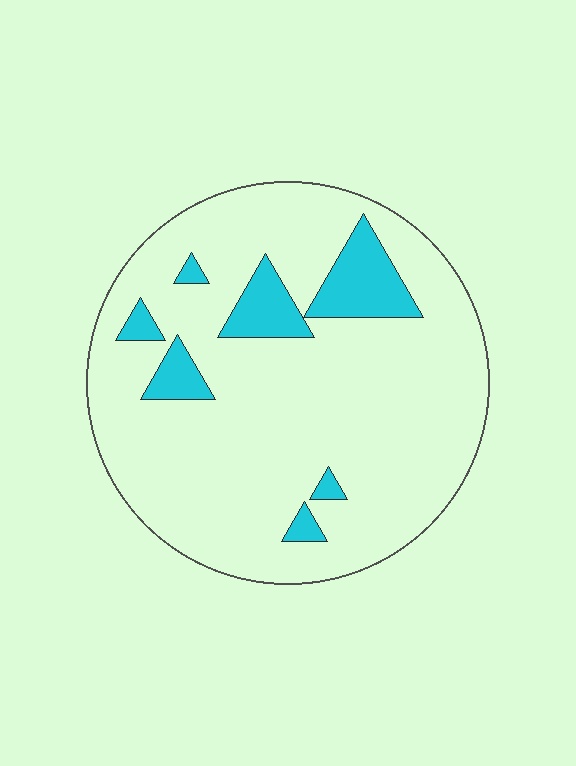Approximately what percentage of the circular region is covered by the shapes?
Approximately 15%.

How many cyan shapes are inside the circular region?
7.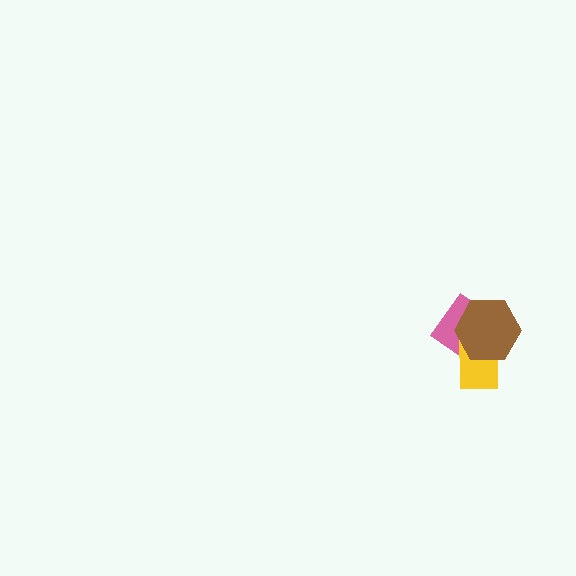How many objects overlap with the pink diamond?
2 objects overlap with the pink diamond.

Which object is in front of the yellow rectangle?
The brown hexagon is in front of the yellow rectangle.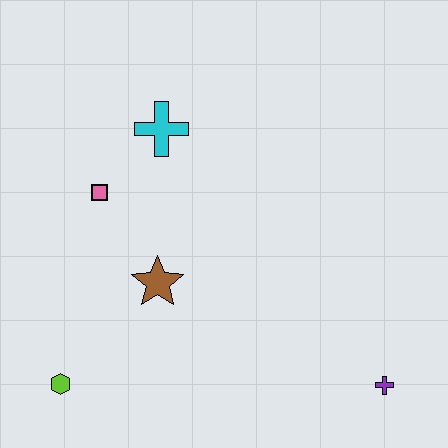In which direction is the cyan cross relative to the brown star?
The cyan cross is above the brown star.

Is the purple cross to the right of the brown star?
Yes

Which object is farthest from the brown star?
The purple cross is farthest from the brown star.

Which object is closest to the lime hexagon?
The brown star is closest to the lime hexagon.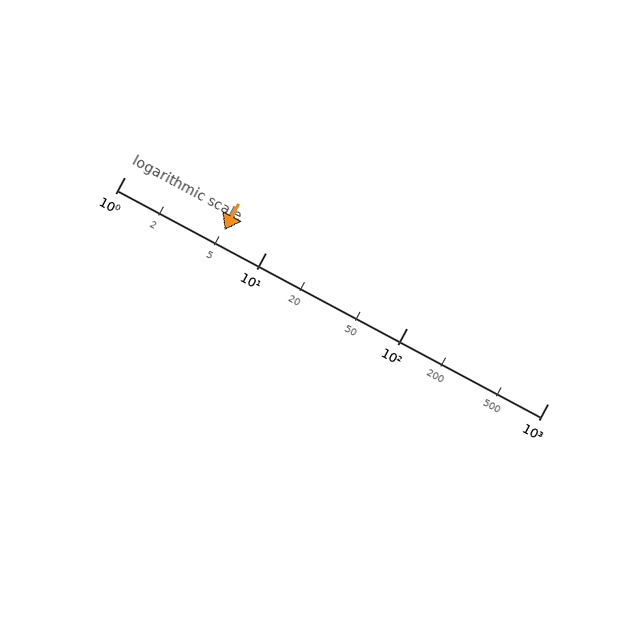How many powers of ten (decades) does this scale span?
The scale spans 3 decades, from 1 to 1000.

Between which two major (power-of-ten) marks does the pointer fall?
The pointer is between 1 and 10.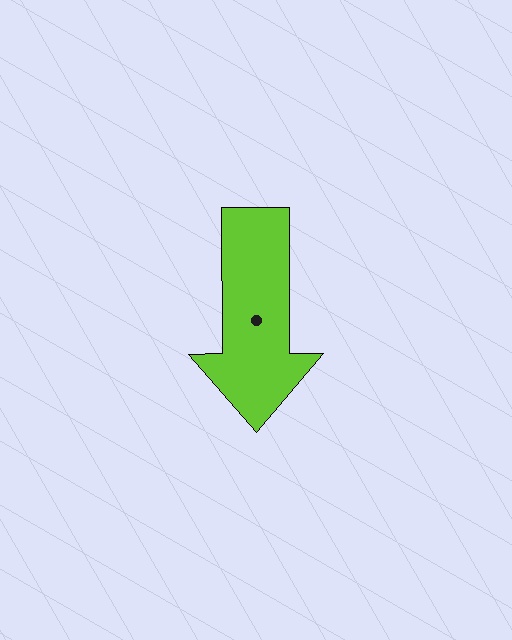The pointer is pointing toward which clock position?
Roughly 6 o'clock.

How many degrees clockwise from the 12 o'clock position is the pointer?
Approximately 180 degrees.